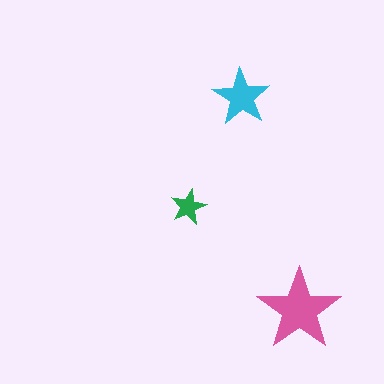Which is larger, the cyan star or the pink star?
The pink one.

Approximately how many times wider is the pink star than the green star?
About 2.5 times wider.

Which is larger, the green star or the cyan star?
The cyan one.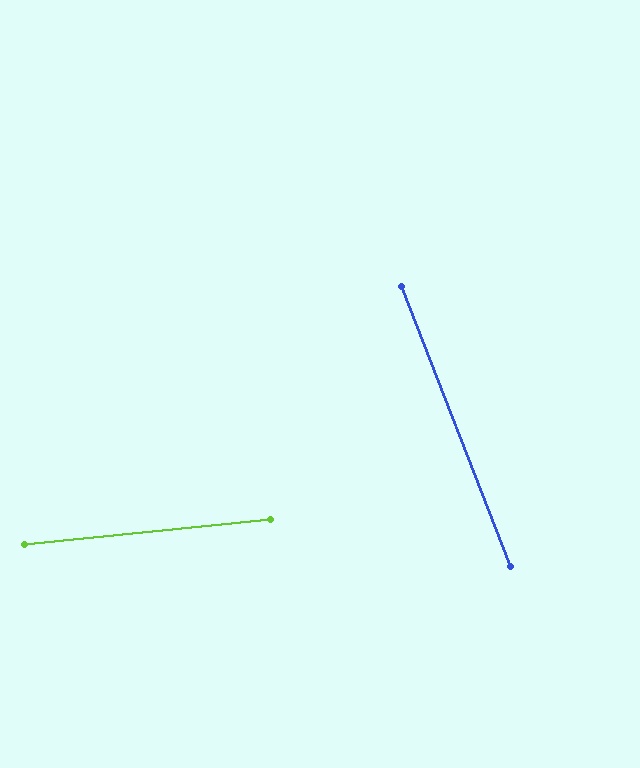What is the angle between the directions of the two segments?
Approximately 74 degrees.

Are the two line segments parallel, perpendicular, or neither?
Neither parallel nor perpendicular — they differ by about 74°.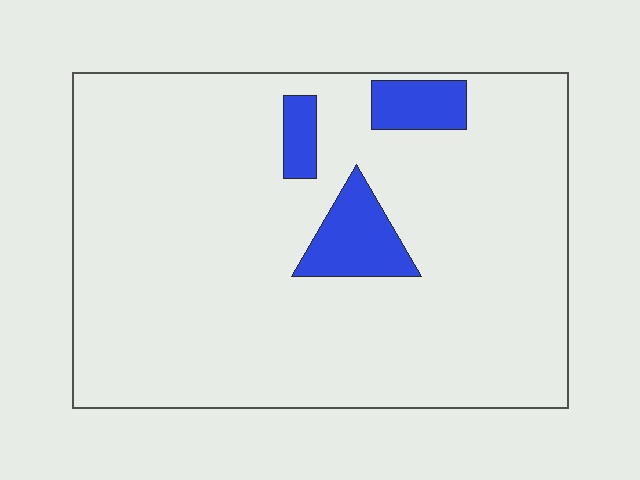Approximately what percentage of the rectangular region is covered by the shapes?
Approximately 10%.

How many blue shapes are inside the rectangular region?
3.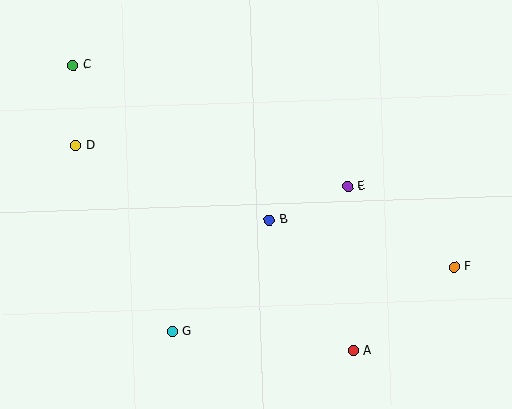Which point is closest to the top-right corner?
Point E is closest to the top-right corner.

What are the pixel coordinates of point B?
Point B is at (269, 220).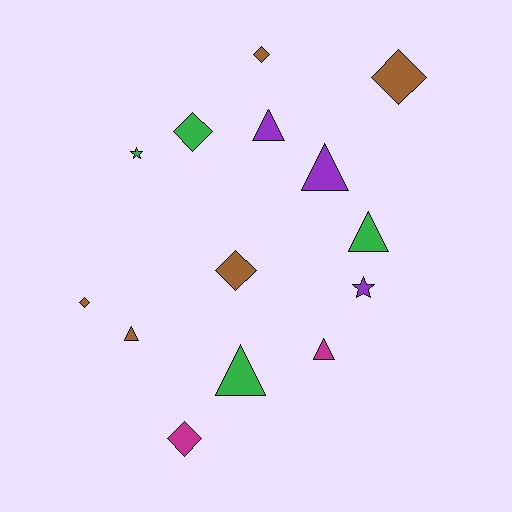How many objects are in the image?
There are 14 objects.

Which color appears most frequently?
Brown, with 5 objects.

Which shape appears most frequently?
Triangle, with 6 objects.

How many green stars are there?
There is 1 green star.